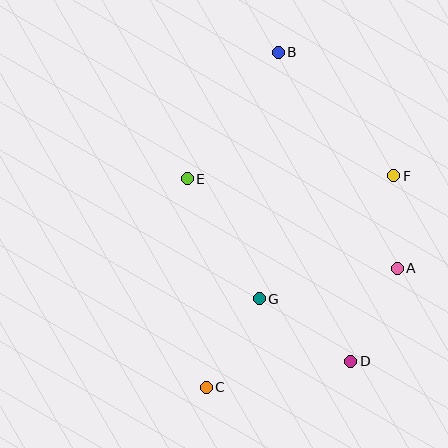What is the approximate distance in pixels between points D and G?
The distance between D and G is approximately 111 pixels.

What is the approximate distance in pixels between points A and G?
The distance between A and G is approximately 142 pixels.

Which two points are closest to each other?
Points A and F are closest to each other.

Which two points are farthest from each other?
Points B and C are farthest from each other.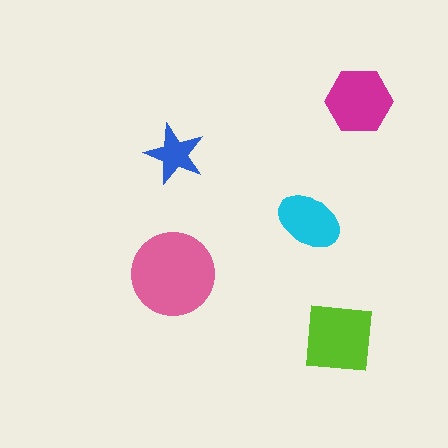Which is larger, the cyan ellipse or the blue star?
The cyan ellipse.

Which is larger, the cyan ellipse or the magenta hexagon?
The magenta hexagon.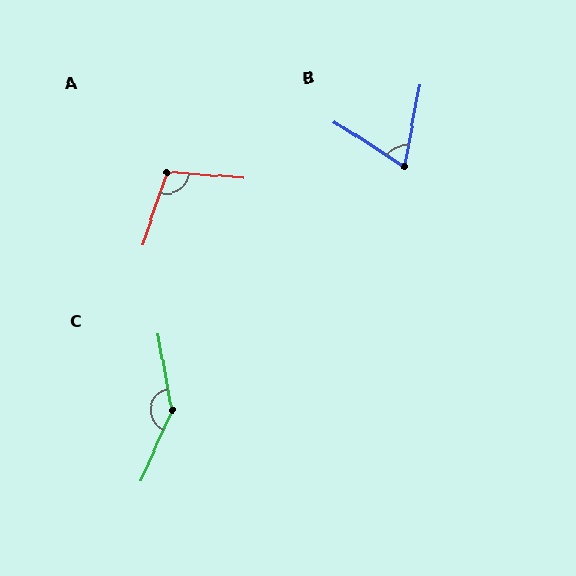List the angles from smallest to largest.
B (68°), A (104°), C (145°).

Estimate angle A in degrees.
Approximately 104 degrees.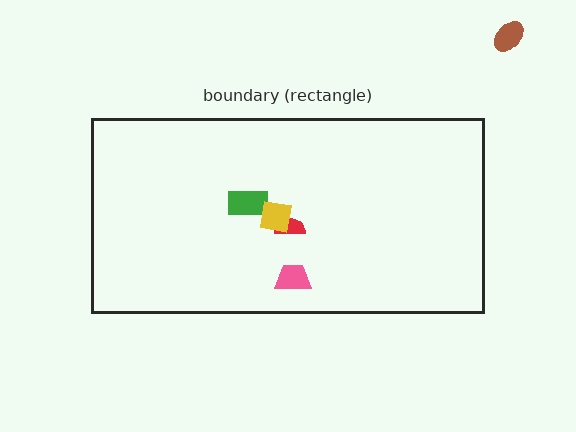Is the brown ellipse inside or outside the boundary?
Outside.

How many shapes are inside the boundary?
4 inside, 1 outside.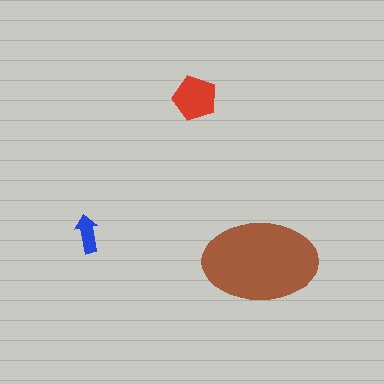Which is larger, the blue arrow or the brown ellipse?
The brown ellipse.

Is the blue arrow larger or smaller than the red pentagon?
Smaller.